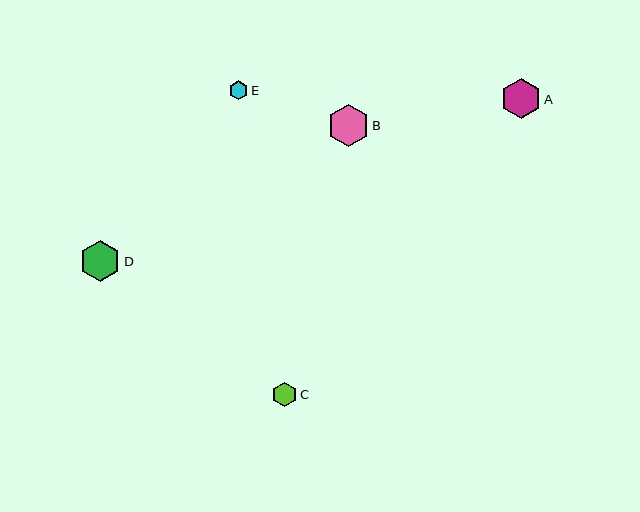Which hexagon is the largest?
Hexagon B is the largest with a size of approximately 42 pixels.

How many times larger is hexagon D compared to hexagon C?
Hexagon D is approximately 1.6 times the size of hexagon C.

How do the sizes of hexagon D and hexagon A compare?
Hexagon D and hexagon A are approximately the same size.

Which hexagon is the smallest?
Hexagon E is the smallest with a size of approximately 19 pixels.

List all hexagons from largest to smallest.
From largest to smallest: B, D, A, C, E.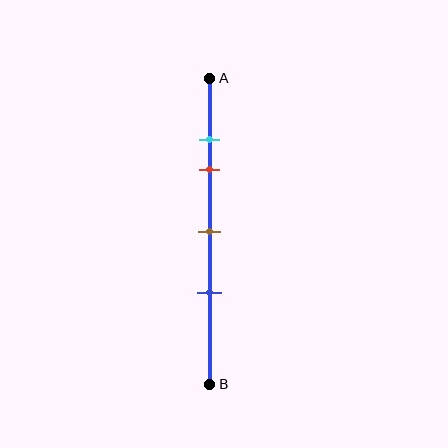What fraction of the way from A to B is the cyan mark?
The cyan mark is approximately 20% (0.2) of the way from A to B.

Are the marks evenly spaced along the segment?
No, the marks are not evenly spaced.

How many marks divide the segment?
There are 4 marks dividing the segment.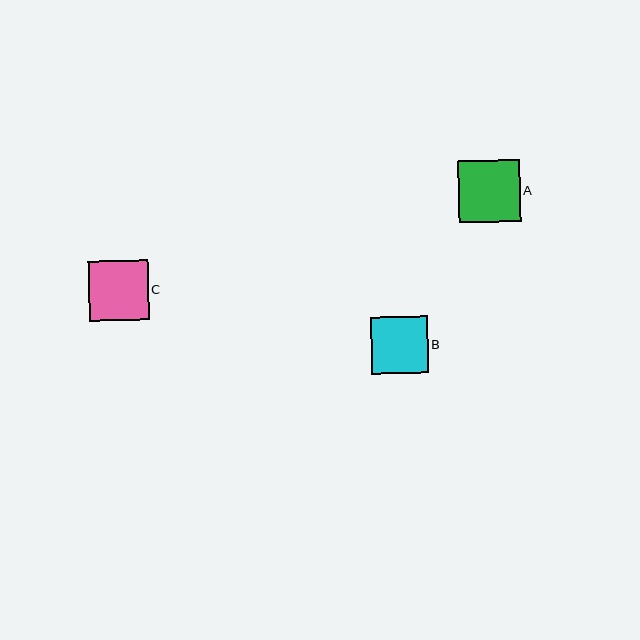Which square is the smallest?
Square B is the smallest with a size of approximately 57 pixels.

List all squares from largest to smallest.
From largest to smallest: A, C, B.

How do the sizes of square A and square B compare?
Square A and square B are approximately the same size.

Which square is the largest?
Square A is the largest with a size of approximately 62 pixels.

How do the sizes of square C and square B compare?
Square C and square B are approximately the same size.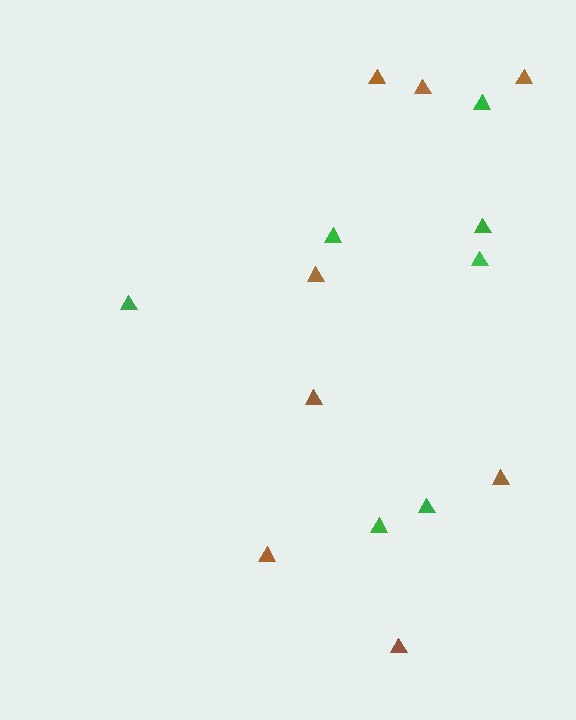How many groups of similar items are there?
There are 2 groups: one group of brown triangles (8) and one group of green triangles (7).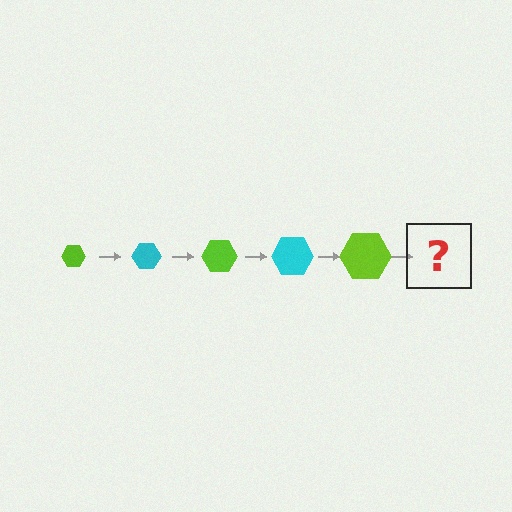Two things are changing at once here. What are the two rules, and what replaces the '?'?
The two rules are that the hexagon grows larger each step and the color cycles through lime and cyan. The '?' should be a cyan hexagon, larger than the previous one.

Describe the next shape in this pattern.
It should be a cyan hexagon, larger than the previous one.